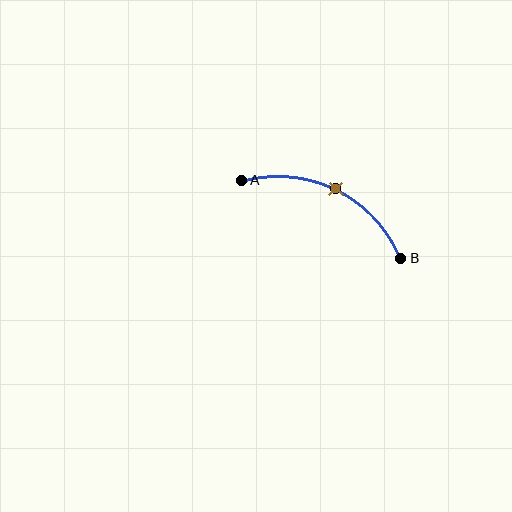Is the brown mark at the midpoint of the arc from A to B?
Yes. The brown mark lies on the arc at equal arc-length from both A and B — it is the arc midpoint.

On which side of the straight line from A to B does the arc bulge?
The arc bulges above the straight line connecting A and B.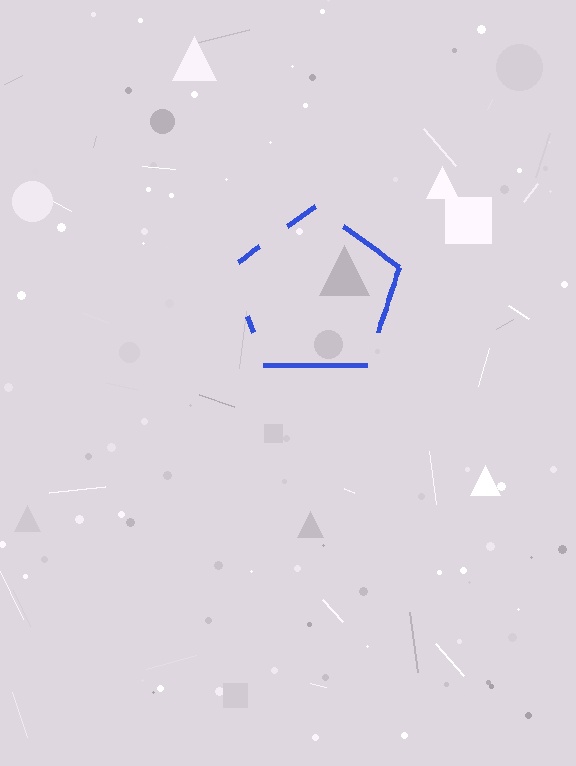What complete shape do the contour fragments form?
The contour fragments form a pentagon.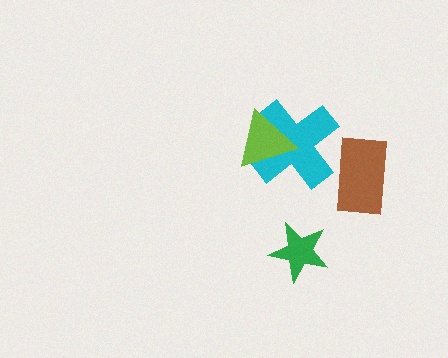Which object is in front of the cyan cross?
The lime triangle is in front of the cyan cross.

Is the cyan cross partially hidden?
Yes, it is partially covered by another shape.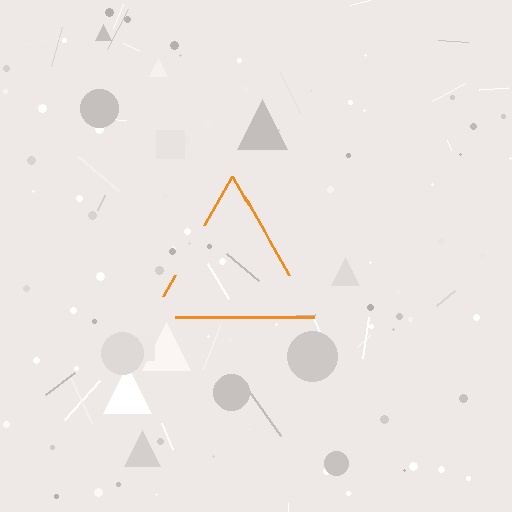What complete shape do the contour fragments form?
The contour fragments form a triangle.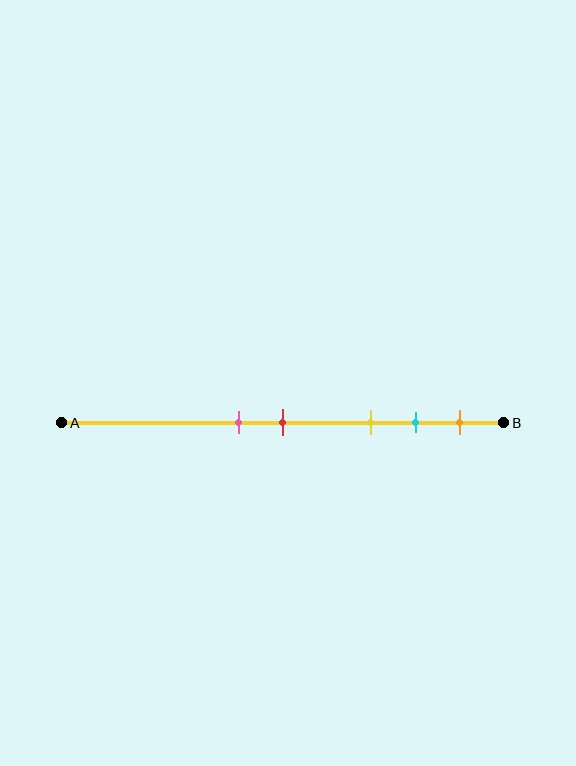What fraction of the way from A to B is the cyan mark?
The cyan mark is approximately 80% (0.8) of the way from A to B.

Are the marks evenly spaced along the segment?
No, the marks are not evenly spaced.